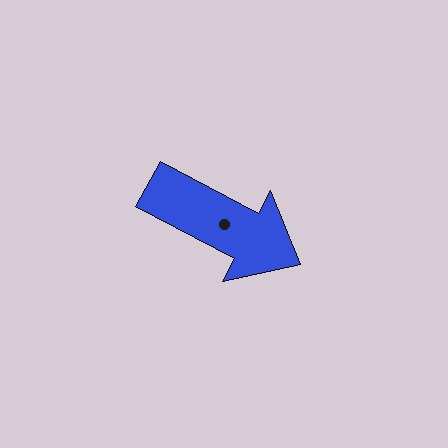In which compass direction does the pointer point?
Southeast.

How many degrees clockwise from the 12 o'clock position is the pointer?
Approximately 118 degrees.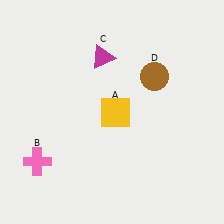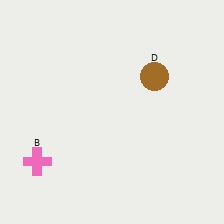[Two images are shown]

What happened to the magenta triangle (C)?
The magenta triangle (C) was removed in Image 2. It was in the top-left area of Image 1.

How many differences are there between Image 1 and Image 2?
There are 2 differences between the two images.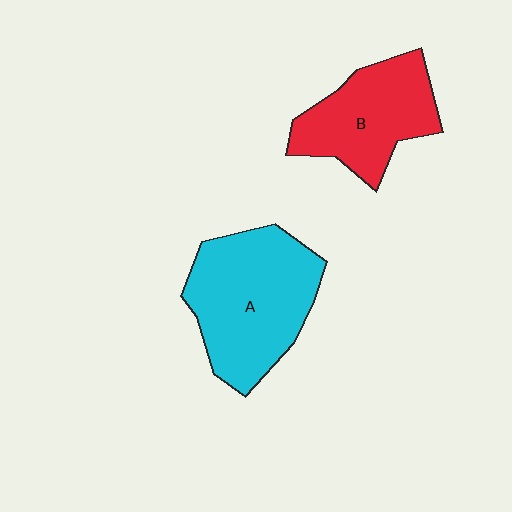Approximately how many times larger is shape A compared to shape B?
Approximately 1.3 times.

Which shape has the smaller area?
Shape B (red).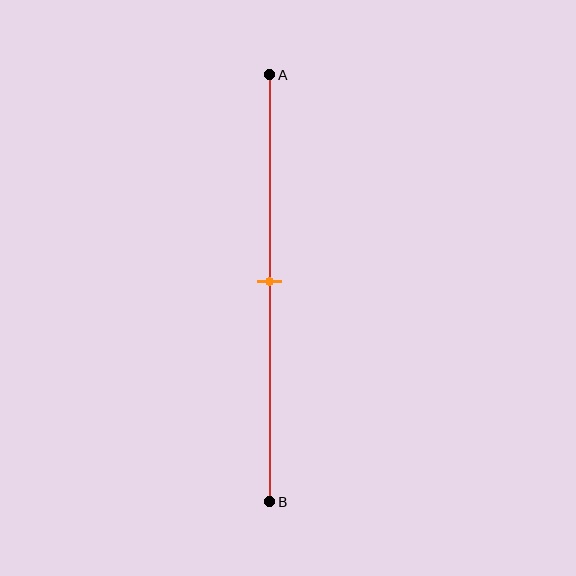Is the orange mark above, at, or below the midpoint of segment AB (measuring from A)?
The orange mark is approximately at the midpoint of segment AB.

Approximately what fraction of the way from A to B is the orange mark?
The orange mark is approximately 50% of the way from A to B.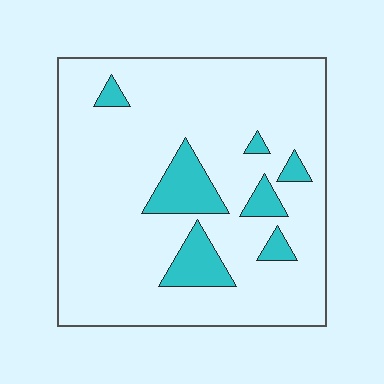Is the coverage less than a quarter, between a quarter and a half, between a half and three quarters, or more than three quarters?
Less than a quarter.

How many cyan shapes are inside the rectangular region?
7.